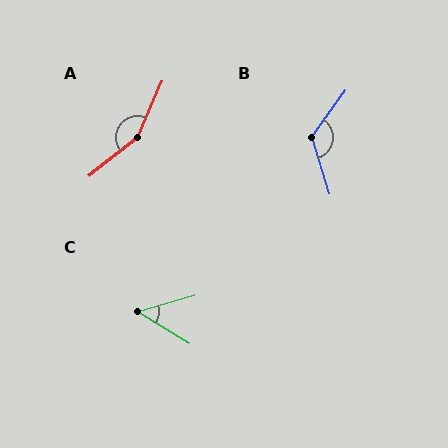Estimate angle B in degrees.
Approximately 127 degrees.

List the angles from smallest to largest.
C (47°), B (127°), A (152°).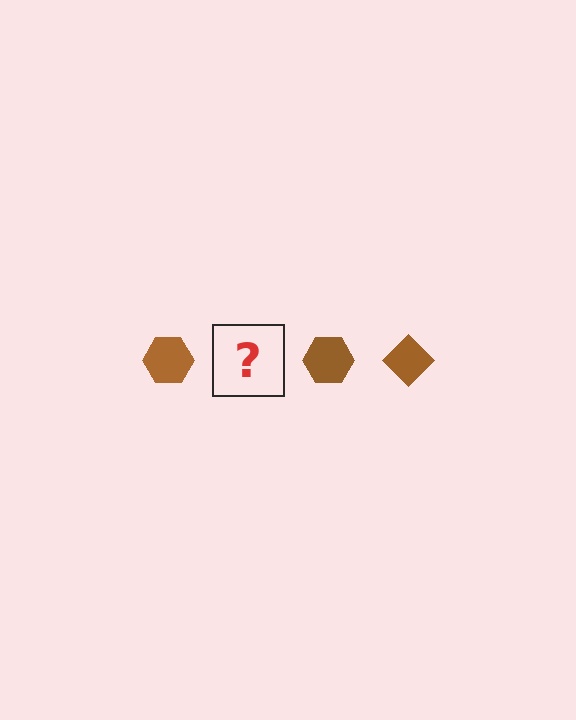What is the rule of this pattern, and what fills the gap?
The rule is that the pattern cycles through hexagon, diamond shapes in brown. The gap should be filled with a brown diamond.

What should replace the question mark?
The question mark should be replaced with a brown diamond.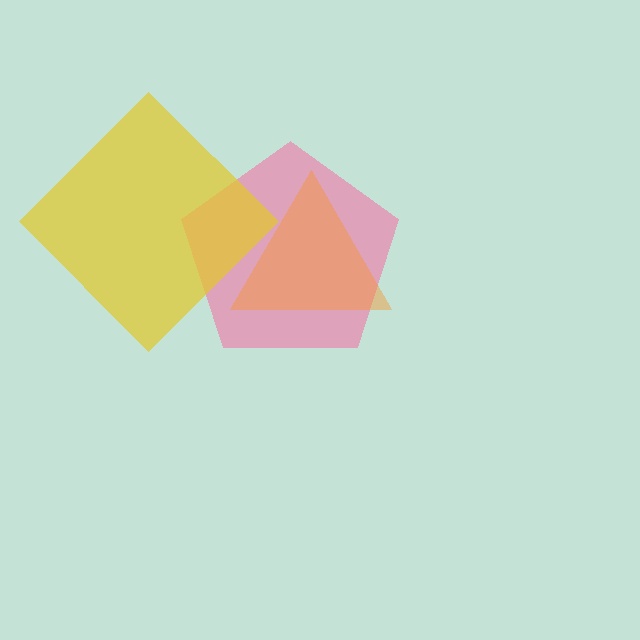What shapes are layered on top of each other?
The layered shapes are: a pink pentagon, an orange triangle, a yellow diamond.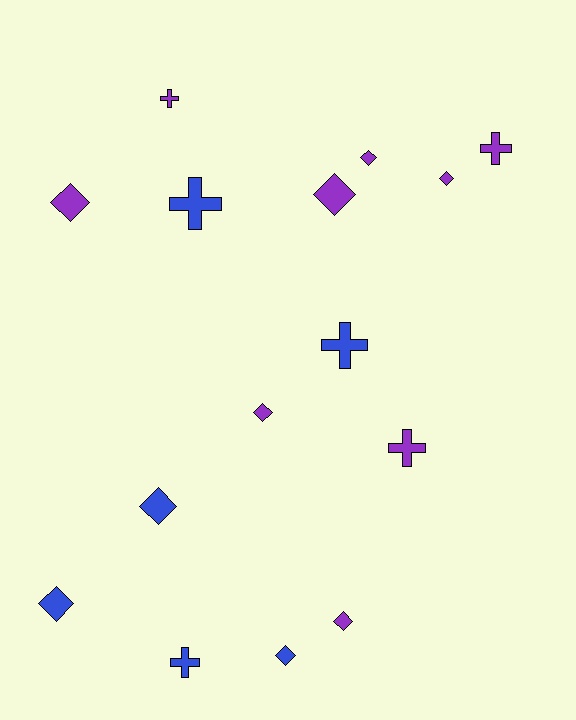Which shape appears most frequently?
Diamond, with 9 objects.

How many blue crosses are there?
There are 3 blue crosses.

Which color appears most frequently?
Purple, with 9 objects.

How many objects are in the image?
There are 15 objects.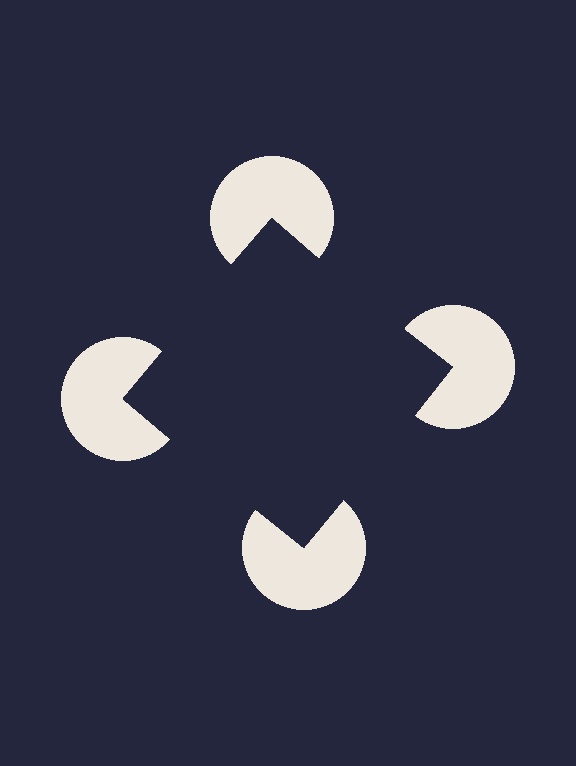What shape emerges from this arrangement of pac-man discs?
An illusory square — its edges are inferred from the aligned wedge cuts in the pac-man discs, not physically drawn.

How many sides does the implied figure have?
4 sides.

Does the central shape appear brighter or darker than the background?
It typically appears slightly darker than the background, even though no actual brightness change is drawn.